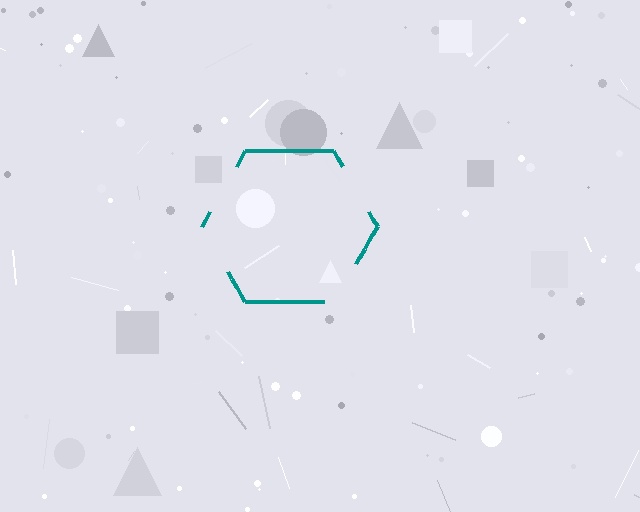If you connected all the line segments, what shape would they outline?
They would outline a hexagon.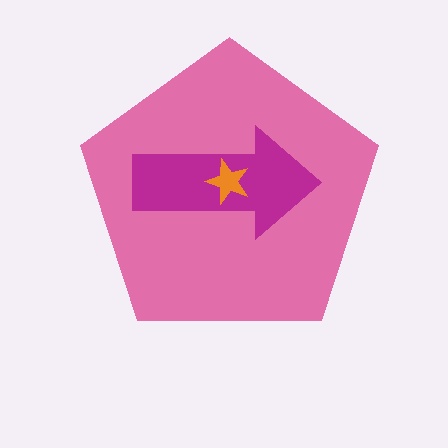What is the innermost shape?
The orange star.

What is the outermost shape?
The pink pentagon.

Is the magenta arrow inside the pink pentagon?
Yes.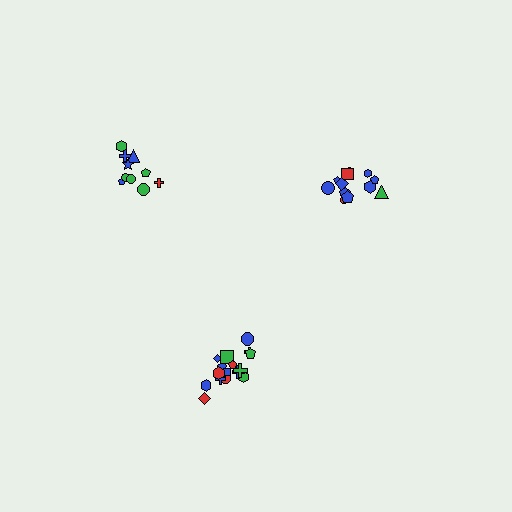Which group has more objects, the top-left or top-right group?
The top-right group.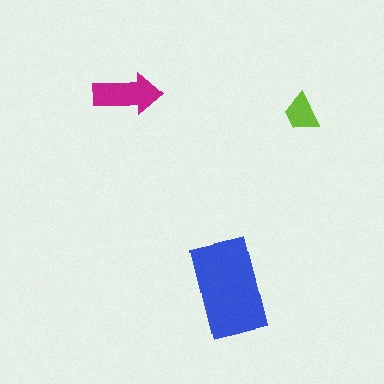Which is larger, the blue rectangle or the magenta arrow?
The blue rectangle.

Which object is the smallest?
The lime trapezoid.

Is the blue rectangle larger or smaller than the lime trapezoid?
Larger.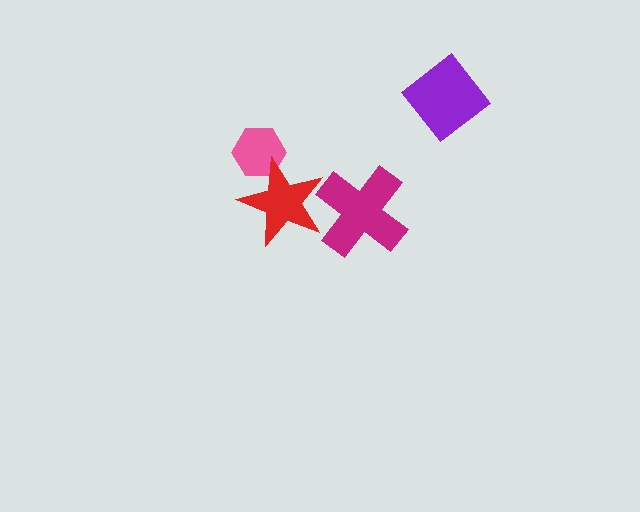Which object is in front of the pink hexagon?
The red star is in front of the pink hexagon.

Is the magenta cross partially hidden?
Yes, it is partially covered by another shape.